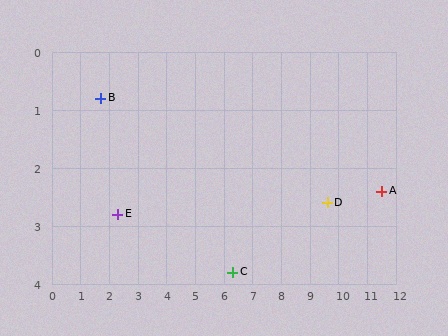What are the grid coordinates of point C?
Point C is at approximately (6.3, 3.8).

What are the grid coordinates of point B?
Point B is at approximately (1.7, 0.8).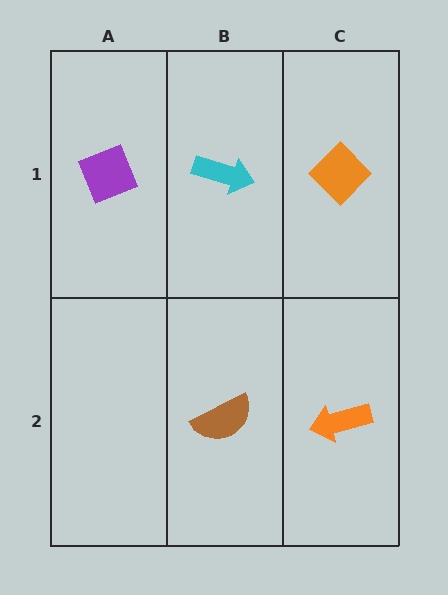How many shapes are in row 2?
2 shapes.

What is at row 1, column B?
A cyan arrow.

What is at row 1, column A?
A purple diamond.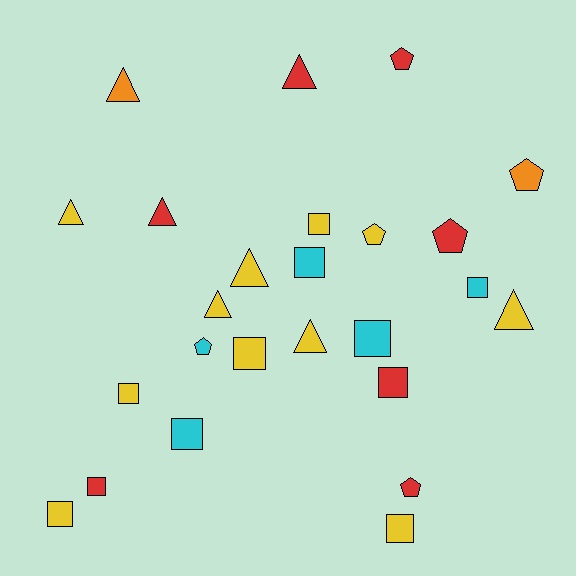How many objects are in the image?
There are 25 objects.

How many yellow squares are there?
There are 5 yellow squares.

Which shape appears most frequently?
Square, with 11 objects.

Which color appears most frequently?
Yellow, with 11 objects.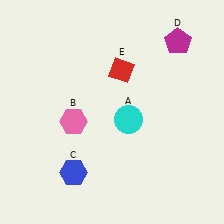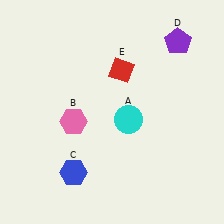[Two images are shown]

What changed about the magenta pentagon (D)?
In Image 1, D is magenta. In Image 2, it changed to purple.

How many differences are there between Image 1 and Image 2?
There is 1 difference between the two images.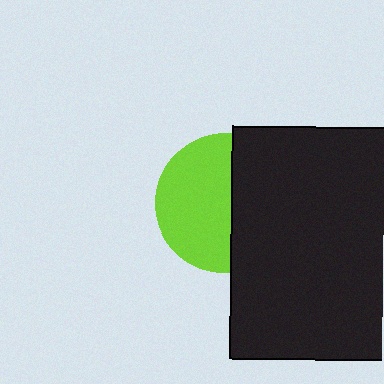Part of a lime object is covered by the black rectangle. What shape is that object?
It is a circle.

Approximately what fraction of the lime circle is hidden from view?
Roughly 44% of the lime circle is hidden behind the black rectangle.